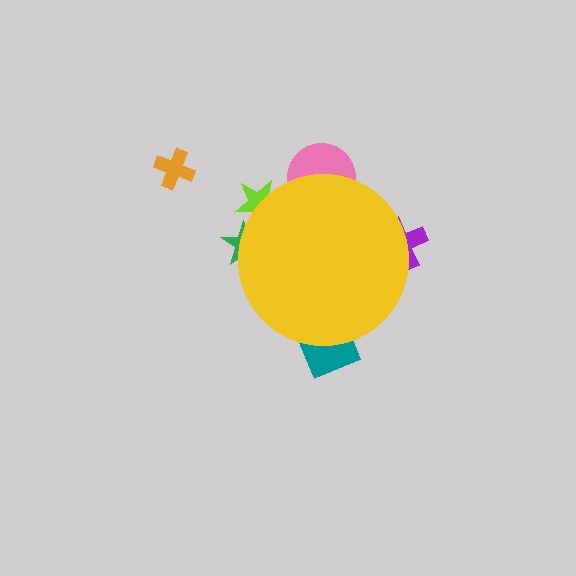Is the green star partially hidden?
Yes, the green star is partially hidden behind the yellow circle.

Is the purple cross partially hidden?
Yes, the purple cross is partially hidden behind the yellow circle.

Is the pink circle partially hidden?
Yes, the pink circle is partially hidden behind the yellow circle.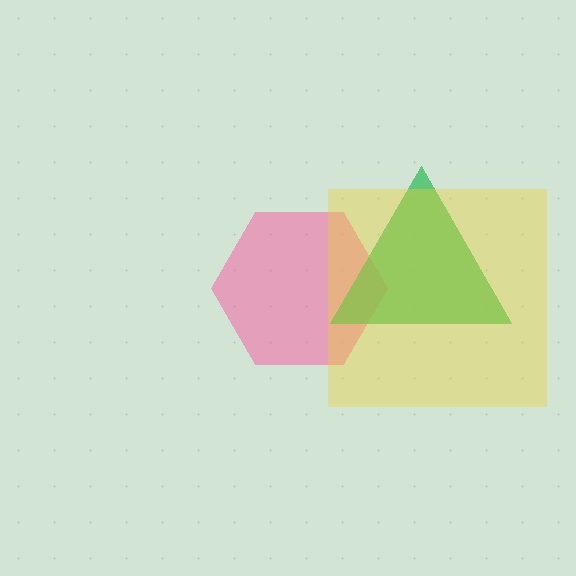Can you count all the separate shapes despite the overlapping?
Yes, there are 3 separate shapes.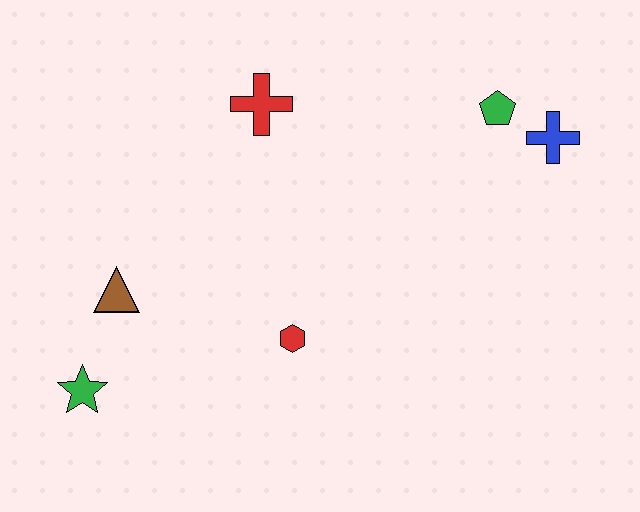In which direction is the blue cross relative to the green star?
The blue cross is to the right of the green star.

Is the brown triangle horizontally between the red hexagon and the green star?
Yes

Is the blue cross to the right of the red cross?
Yes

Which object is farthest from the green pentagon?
The green star is farthest from the green pentagon.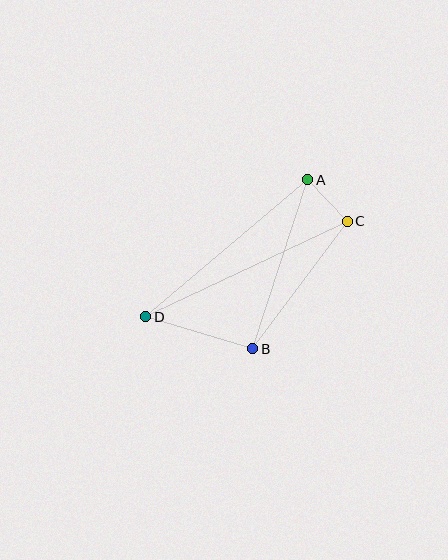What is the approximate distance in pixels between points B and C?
The distance between B and C is approximately 158 pixels.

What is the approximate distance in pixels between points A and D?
The distance between A and D is approximately 212 pixels.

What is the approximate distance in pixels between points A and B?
The distance between A and B is approximately 178 pixels.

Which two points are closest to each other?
Points A and C are closest to each other.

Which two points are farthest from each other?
Points C and D are farthest from each other.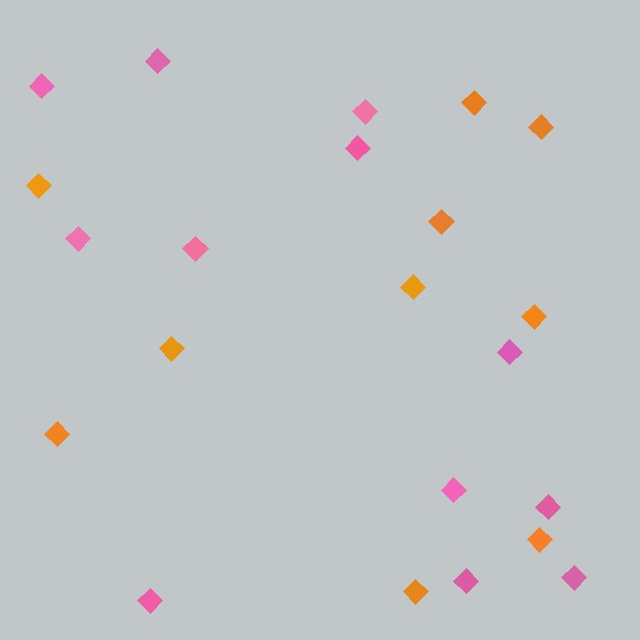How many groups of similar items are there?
There are 2 groups: one group of orange diamonds (10) and one group of pink diamonds (12).